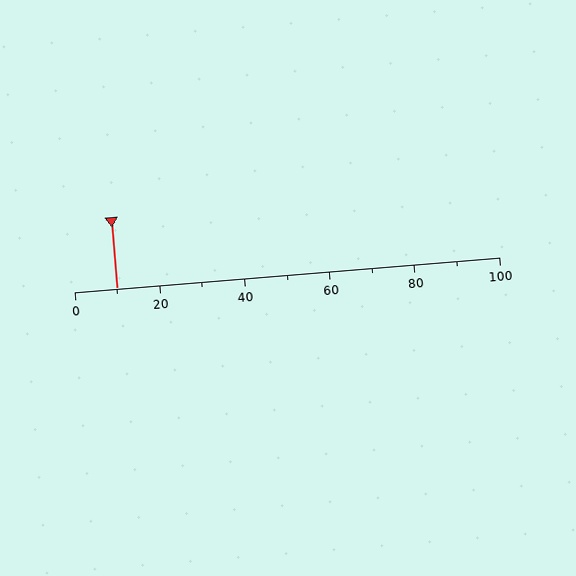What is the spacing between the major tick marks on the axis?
The major ticks are spaced 20 apart.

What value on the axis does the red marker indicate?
The marker indicates approximately 10.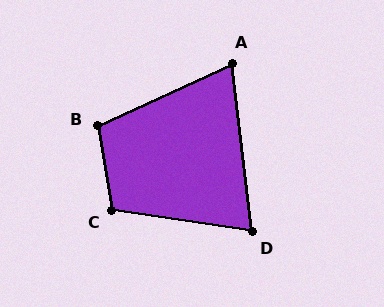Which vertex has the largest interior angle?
C, at approximately 108 degrees.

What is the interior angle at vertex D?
Approximately 75 degrees (acute).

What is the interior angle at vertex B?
Approximately 105 degrees (obtuse).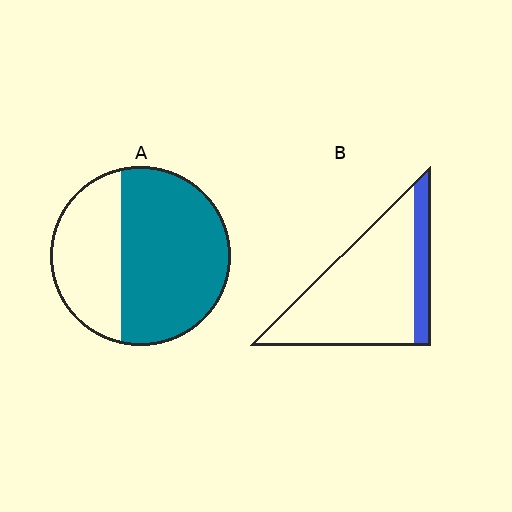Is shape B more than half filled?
No.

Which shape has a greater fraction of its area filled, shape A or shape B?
Shape A.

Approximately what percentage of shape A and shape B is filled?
A is approximately 65% and B is approximately 20%.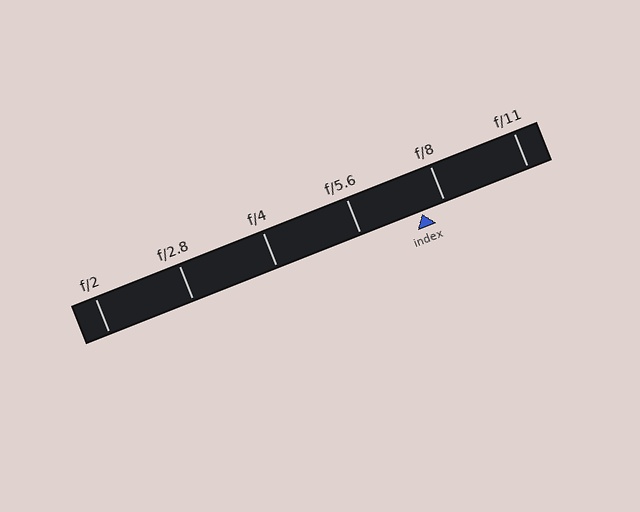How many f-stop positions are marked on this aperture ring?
There are 6 f-stop positions marked.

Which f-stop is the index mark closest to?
The index mark is closest to f/8.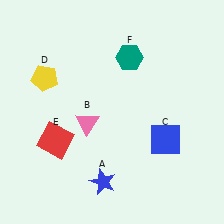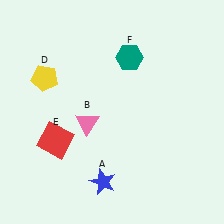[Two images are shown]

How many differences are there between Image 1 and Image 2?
There is 1 difference between the two images.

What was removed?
The blue square (C) was removed in Image 2.